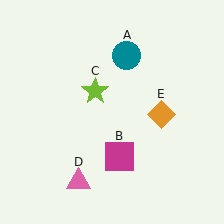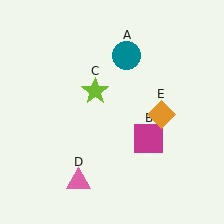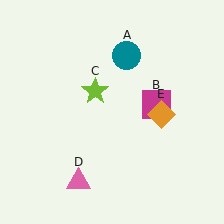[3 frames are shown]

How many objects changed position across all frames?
1 object changed position: magenta square (object B).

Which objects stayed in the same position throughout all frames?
Teal circle (object A) and lime star (object C) and pink triangle (object D) and orange diamond (object E) remained stationary.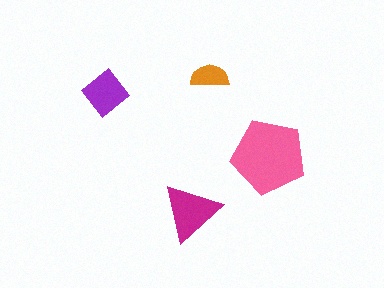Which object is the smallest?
The orange semicircle.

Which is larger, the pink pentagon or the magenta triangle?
The pink pentagon.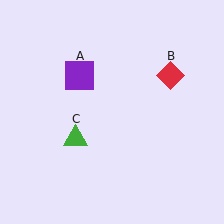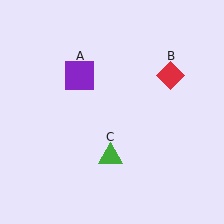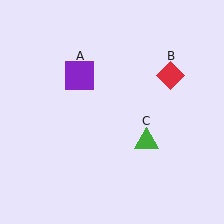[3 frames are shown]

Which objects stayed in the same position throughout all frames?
Purple square (object A) and red diamond (object B) remained stationary.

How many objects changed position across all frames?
1 object changed position: green triangle (object C).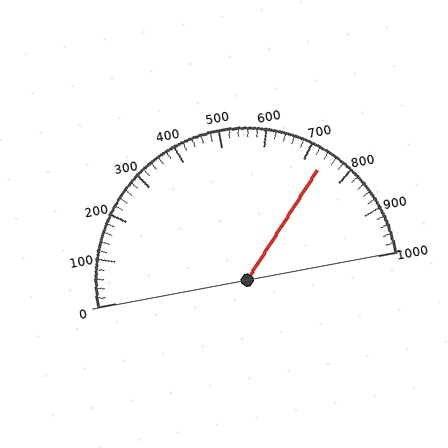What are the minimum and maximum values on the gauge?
The gauge ranges from 0 to 1000.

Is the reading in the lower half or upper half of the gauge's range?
The reading is in the upper half of the range (0 to 1000).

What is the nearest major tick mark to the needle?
The nearest major tick mark is 700.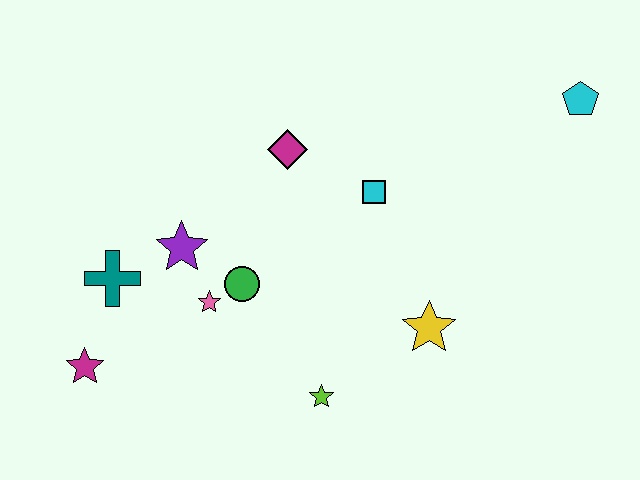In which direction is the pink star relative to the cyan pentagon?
The pink star is to the left of the cyan pentagon.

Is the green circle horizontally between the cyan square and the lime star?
No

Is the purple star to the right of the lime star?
No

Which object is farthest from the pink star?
The cyan pentagon is farthest from the pink star.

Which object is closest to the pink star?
The green circle is closest to the pink star.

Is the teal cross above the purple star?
No